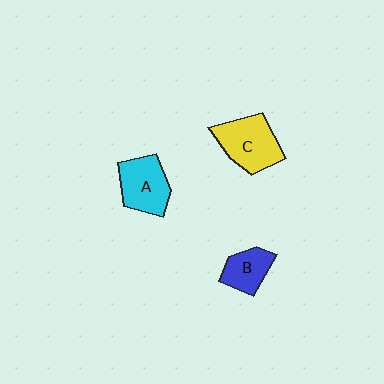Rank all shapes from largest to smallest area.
From largest to smallest: C (yellow), A (cyan), B (blue).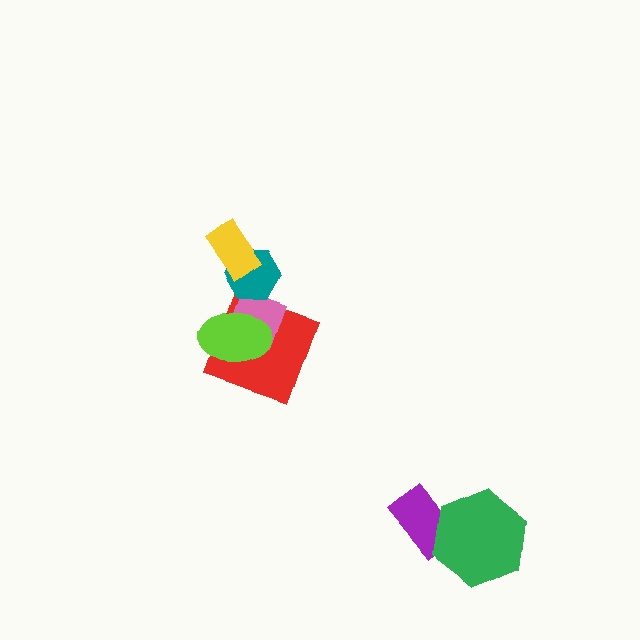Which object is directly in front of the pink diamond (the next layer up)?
The lime ellipse is directly in front of the pink diamond.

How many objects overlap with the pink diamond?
3 objects overlap with the pink diamond.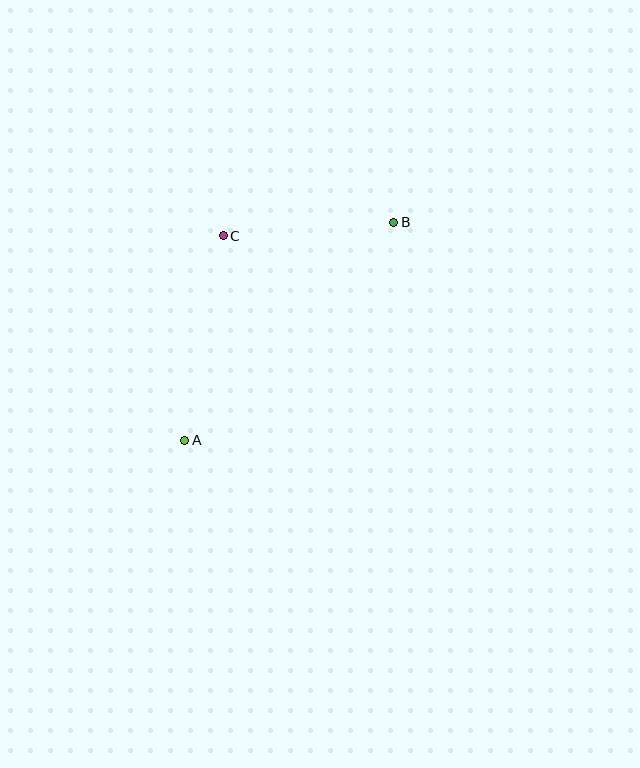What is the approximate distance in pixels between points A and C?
The distance between A and C is approximately 208 pixels.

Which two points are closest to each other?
Points B and C are closest to each other.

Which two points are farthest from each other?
Points A and B are farthest from each other.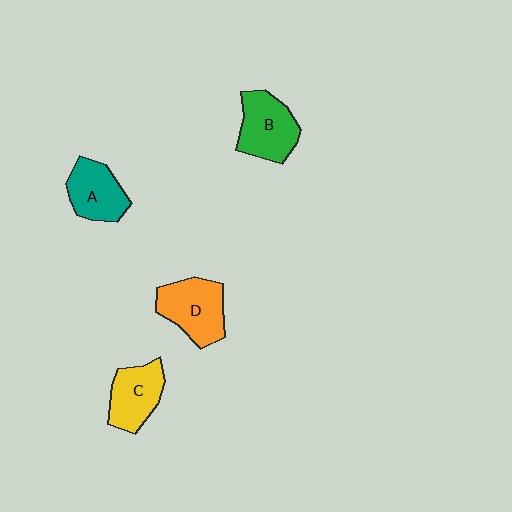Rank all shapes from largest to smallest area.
From largest to smallest: D (orange), B (green), C (yellow), A (teal).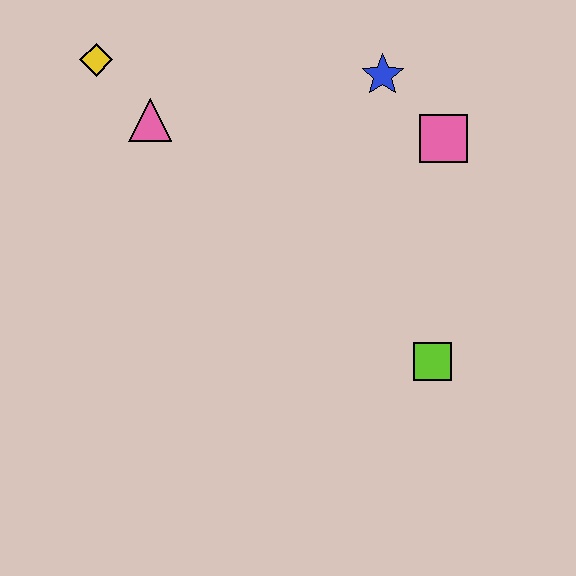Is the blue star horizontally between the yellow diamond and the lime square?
Yes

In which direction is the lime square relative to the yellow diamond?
The lime square is to the right of the yellow diamond.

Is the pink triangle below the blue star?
Yes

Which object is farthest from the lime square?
The yellow diamond is farthest from the lime square.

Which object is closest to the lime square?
The pink square is closest to the lime square.